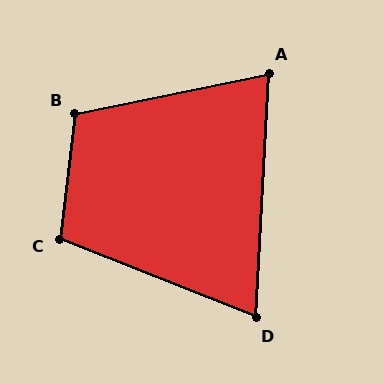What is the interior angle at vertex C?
Approximately 104 degrees (obtuse).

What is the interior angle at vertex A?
Approximately 76 degrees (acute).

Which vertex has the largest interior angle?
B, at approximately 109 degrees.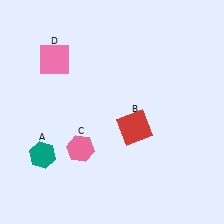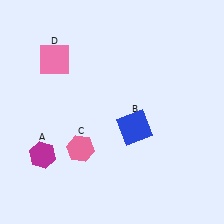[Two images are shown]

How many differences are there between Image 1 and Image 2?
There are 2 differences between the two images.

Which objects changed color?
A changed from teal to magenta. B changed from red to blue.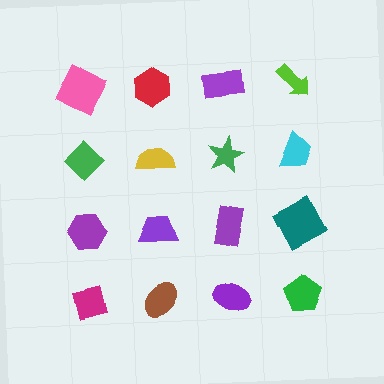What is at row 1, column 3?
A purple rectangle.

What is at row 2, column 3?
A green star.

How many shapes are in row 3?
4 shapes.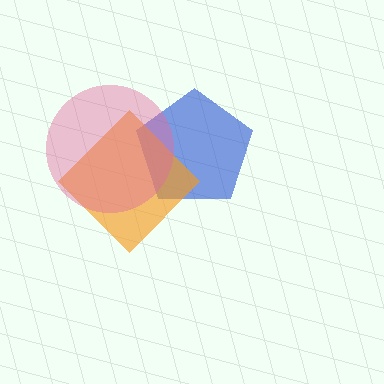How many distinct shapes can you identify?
There are 3 distinct shapes: a blue pentagon, an orange diamond, a pink circle.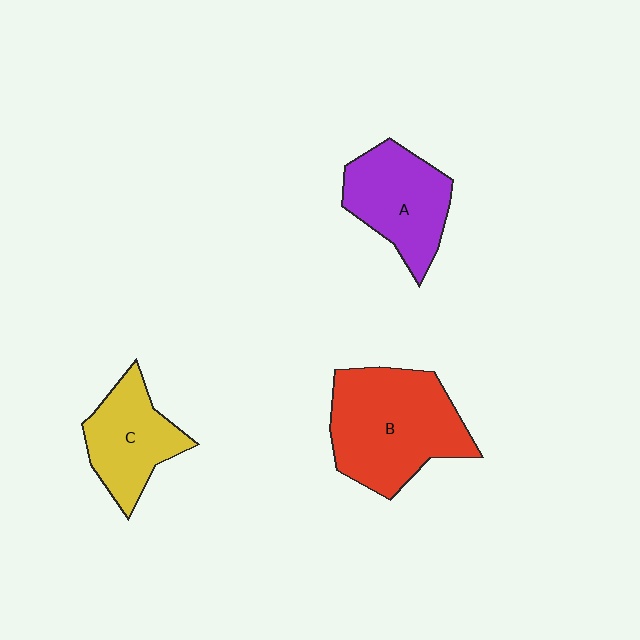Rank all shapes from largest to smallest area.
From largest to smallest: B (red), A (purple), C (yellow).